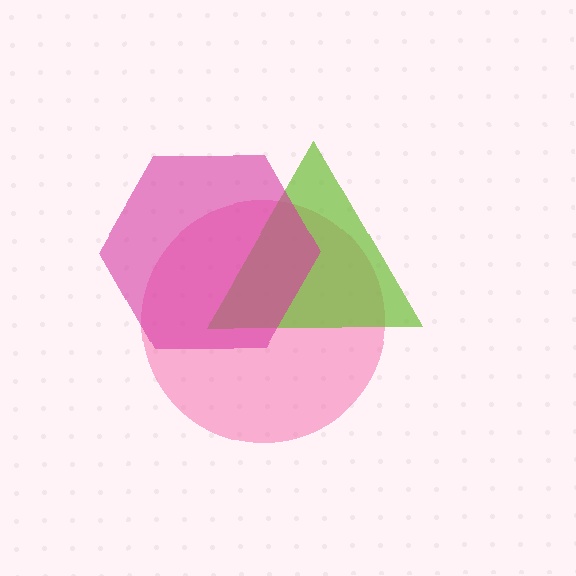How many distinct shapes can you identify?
There are 3 distinct shapes: a pink circle, a lime triangle, a magenta hexagon.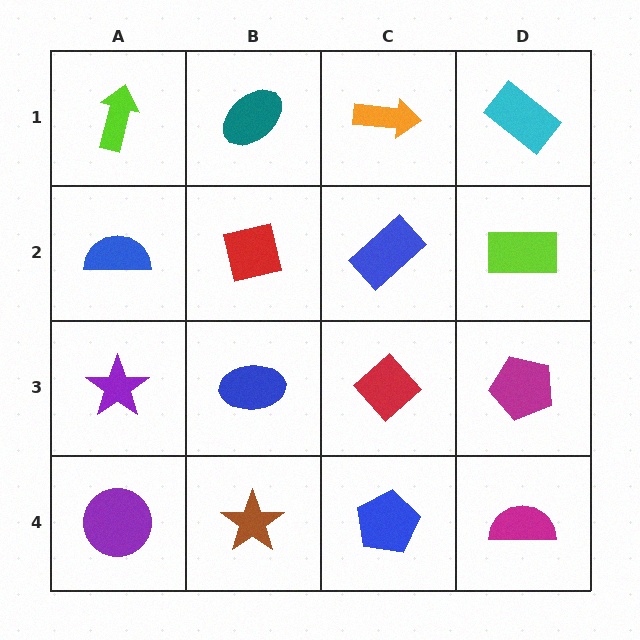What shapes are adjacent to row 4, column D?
A magenta pentagon (row 3, column D), a blue pentagon (row 4, column C).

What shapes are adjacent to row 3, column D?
A lime rectangle (row 2, column D), a magenta semicircle (row 4, column D), a red diamond (row 3, column C).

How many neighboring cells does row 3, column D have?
3.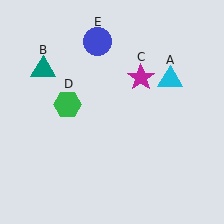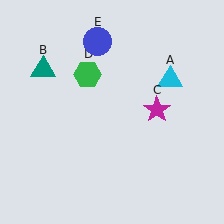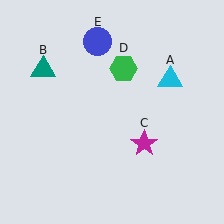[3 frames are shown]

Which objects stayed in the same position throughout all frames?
Cyan triangle (object A) and teal triangle (object B) and blue circle (object E) remained stationary.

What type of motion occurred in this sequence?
The magenta star (object C), green hexagon (object D) rotated clockwise around the center of the scene.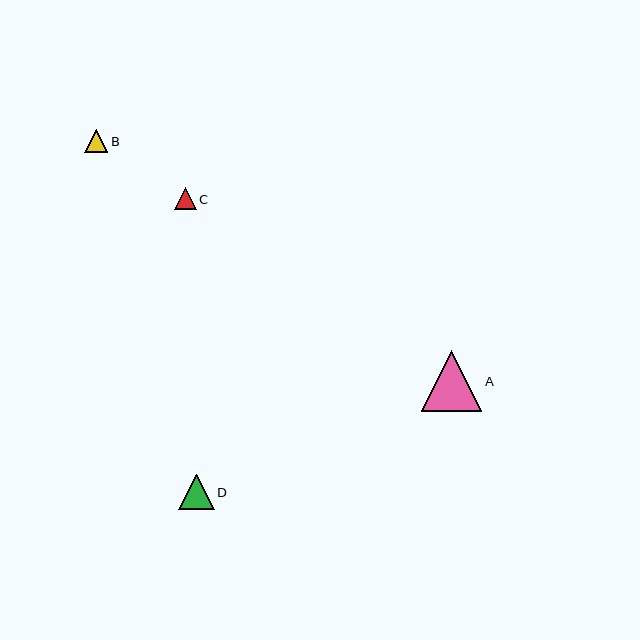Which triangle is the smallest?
Triangle C is the smallest with a size of approximately 22 pixels.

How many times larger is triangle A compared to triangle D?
Triangle A is approximately 1.7 times the size of triangle D.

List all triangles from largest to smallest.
From largest to smallest: A, D, B, C.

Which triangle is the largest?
Triangle A is the largest with a size of approximately 61 pixels.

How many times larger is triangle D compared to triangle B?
Triangle D is approximately 1.5 times the size of triangle B.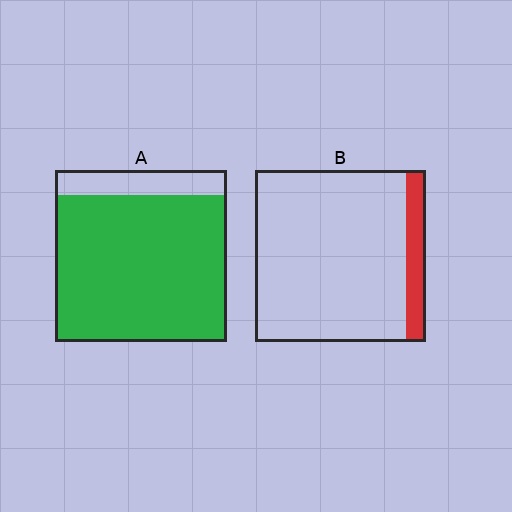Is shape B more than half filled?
No.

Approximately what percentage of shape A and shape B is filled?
A is approximately 85% and B is approximately 10%.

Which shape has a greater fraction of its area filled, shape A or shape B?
Shape A.